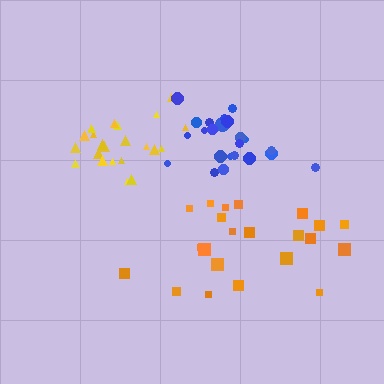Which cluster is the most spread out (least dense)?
Orange.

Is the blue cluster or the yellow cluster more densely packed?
Yellow.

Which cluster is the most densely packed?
Yellow.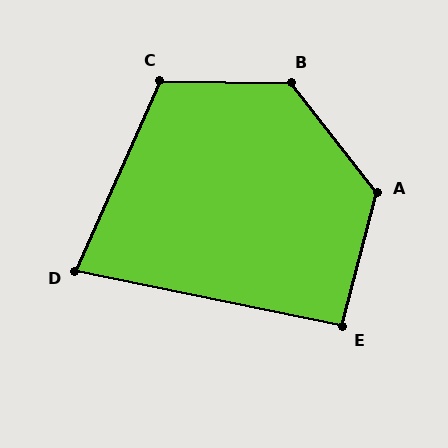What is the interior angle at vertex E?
Approximately 93 degrees (approximately right).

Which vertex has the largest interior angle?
B, at approximately 129 degrees.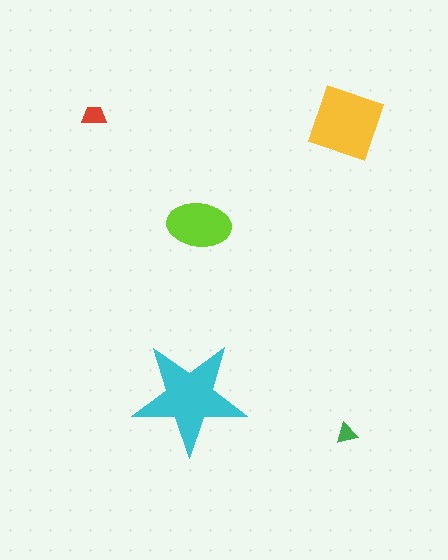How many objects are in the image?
There are 5 objects in the image.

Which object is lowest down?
The green triangle is bottommost.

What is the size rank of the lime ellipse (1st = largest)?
3rd.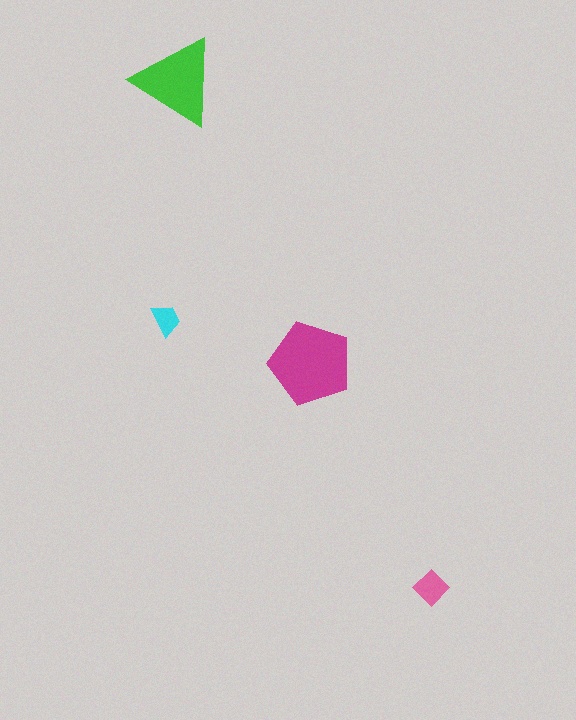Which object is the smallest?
The cyan trapezoid.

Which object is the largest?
The magenta pentagon.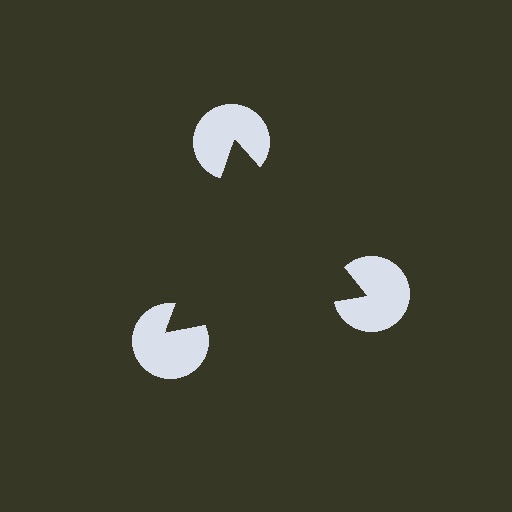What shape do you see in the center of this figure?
An illusory triangle — its edges are inferred from the aligned wedge cuts in the pac-man discs, not physically drawn.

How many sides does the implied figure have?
3 sides.